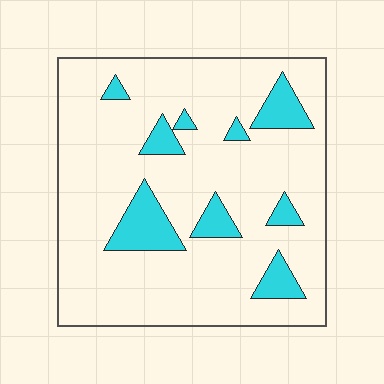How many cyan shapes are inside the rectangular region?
9.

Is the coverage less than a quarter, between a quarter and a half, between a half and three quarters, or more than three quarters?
Less than a quarter.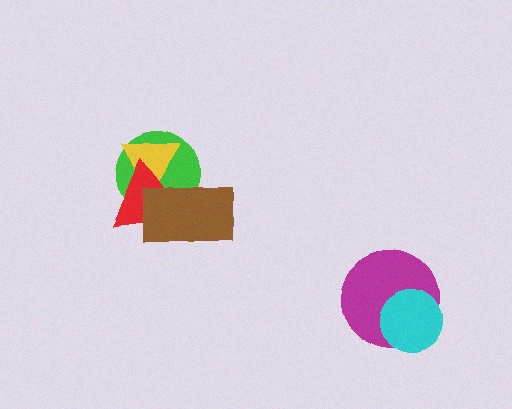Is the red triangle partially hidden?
Yes, it is partially covered by another shape.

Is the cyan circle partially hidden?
No, no other shape covers it.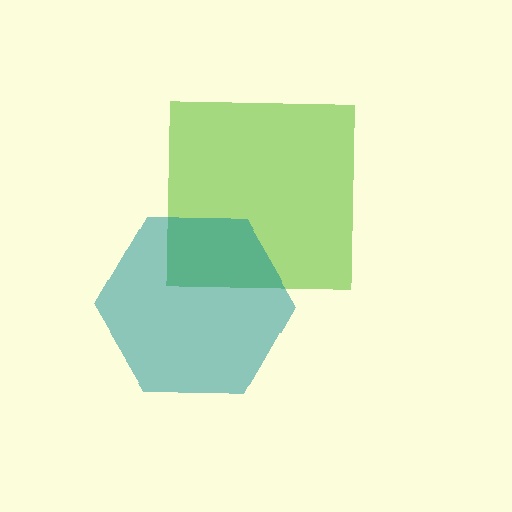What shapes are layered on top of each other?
The layered shapes are: a lime square, a teal hexagon.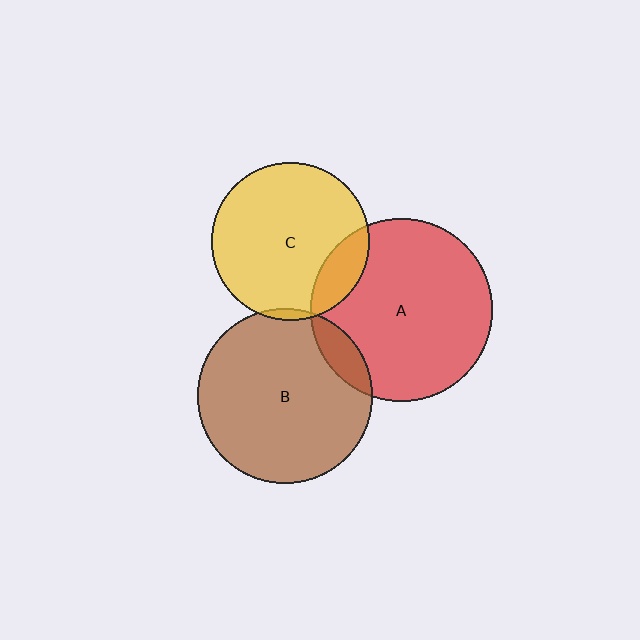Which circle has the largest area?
Circle A (red).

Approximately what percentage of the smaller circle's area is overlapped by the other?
Approximately 10%.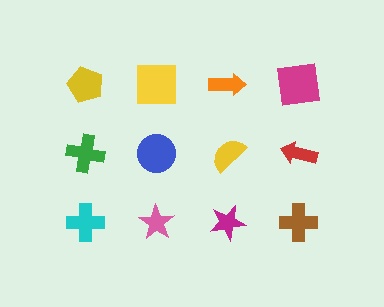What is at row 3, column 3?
A magenta star.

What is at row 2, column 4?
A red arrow.